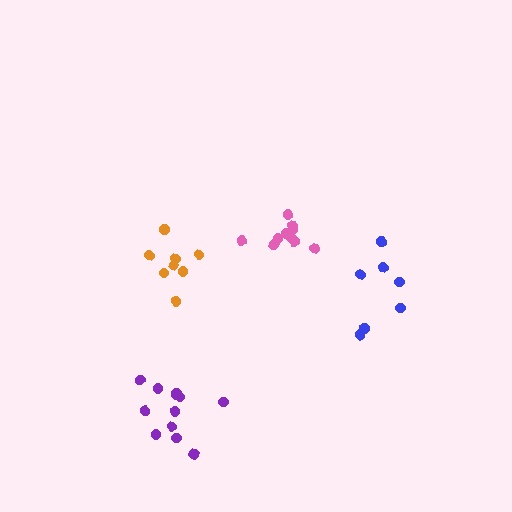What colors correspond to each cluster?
The clusters are colored: blue, orange, pink, purple.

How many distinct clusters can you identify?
There are 4 distinct clusters.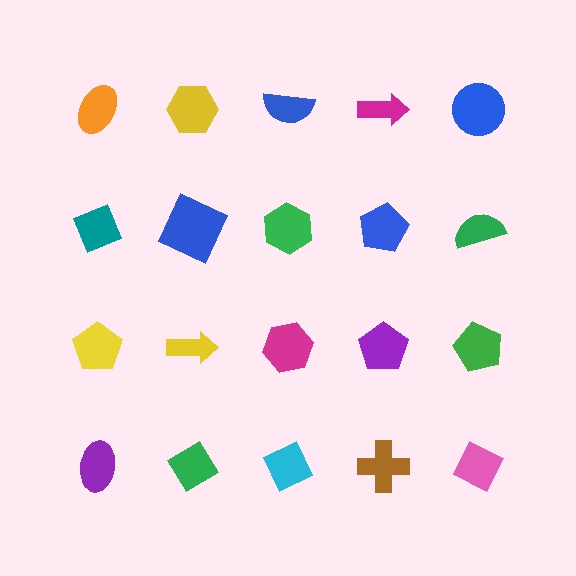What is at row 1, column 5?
A blue circle.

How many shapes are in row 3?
5 shapes.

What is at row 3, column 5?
A green pentagon.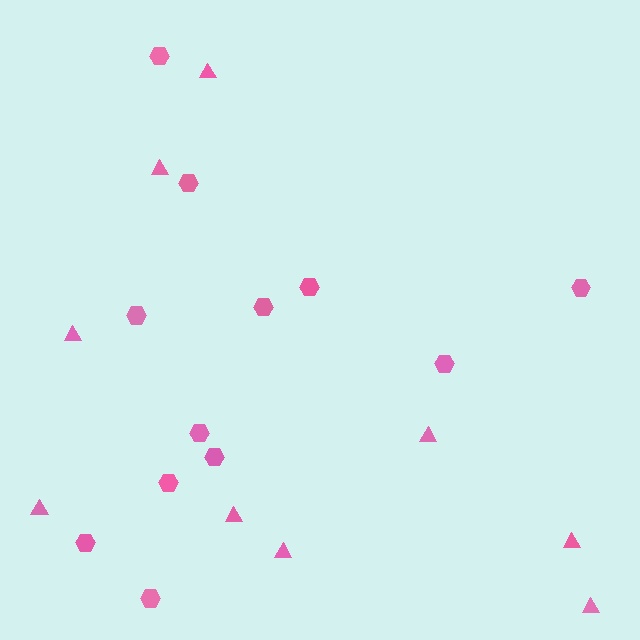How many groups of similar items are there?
There are 2 groups: one group of hexagons (12) and one group of triangles (9).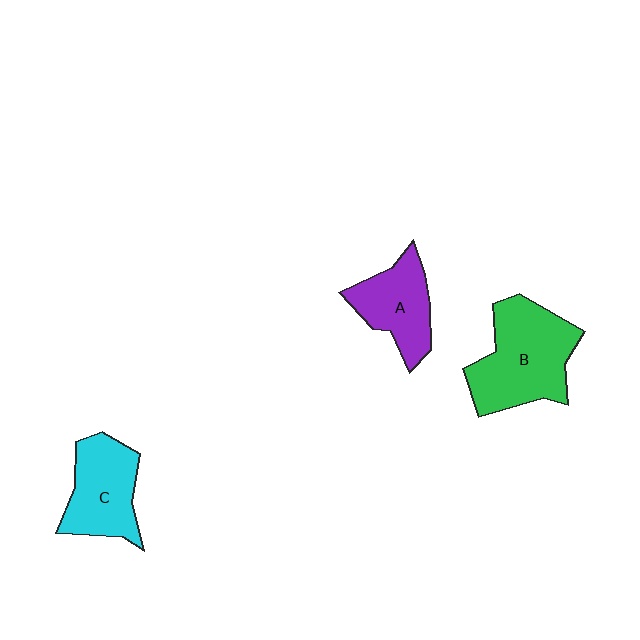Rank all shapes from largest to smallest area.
From largest to smallest: B (green), C (cyan), A (purple).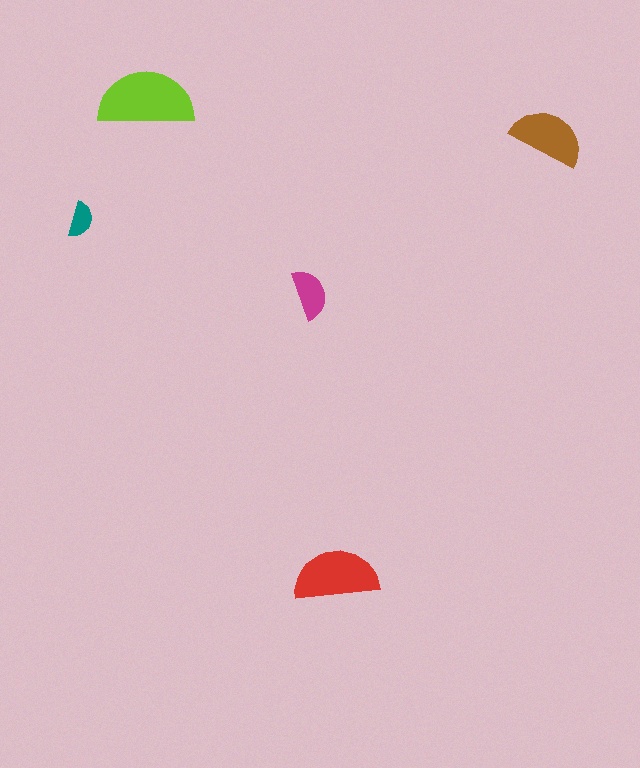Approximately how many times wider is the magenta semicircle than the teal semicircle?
About 1.5 times wider.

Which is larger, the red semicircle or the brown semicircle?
The red one.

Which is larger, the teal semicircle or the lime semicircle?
The lime one.